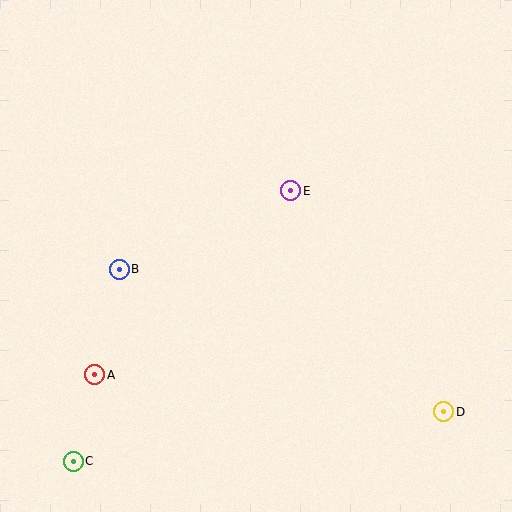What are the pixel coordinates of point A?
Point A is at (95, 375).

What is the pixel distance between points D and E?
The distance between D and E is 269 pixels.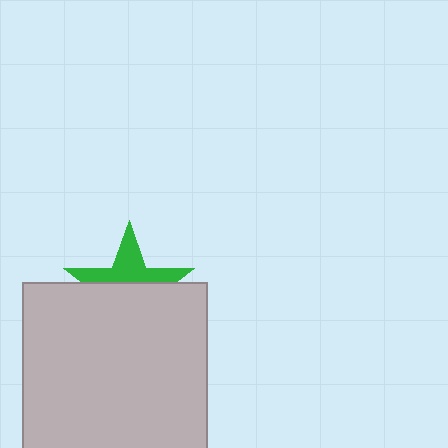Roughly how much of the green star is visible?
A small part of it is visible (roughly 42%).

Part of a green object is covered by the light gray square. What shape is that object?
It is a star.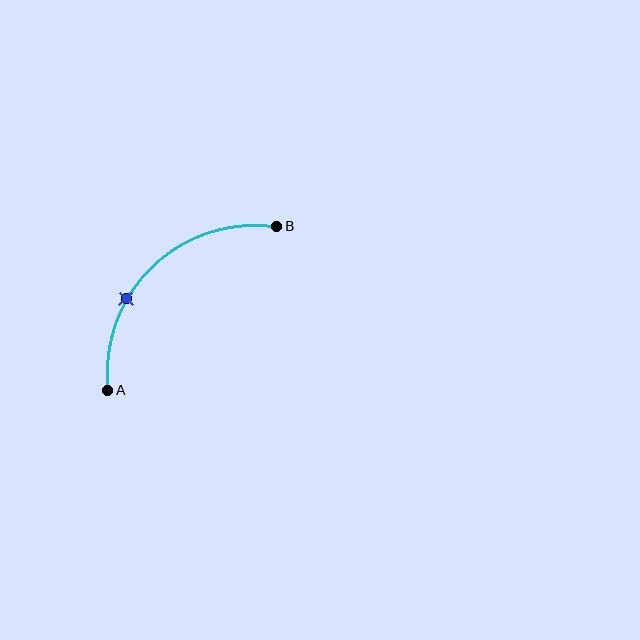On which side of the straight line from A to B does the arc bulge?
The arc bulges above and to the left of the straight line connecting A and B.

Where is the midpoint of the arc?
The arc midpoint is the point on the curve farthest from the straight line joining A and B. It sits above and to the left of that line.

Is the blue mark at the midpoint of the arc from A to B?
No. The blue mark lies on the arc but is closer to endpoint A. The arc midpoint would be at the point on the curve equidistant along the arc from both A and B.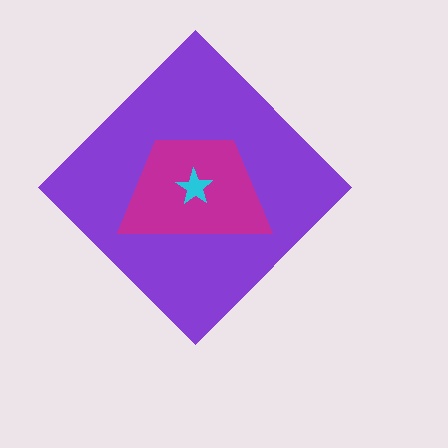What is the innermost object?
The cyan star.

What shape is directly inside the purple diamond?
The magenta trapezoid.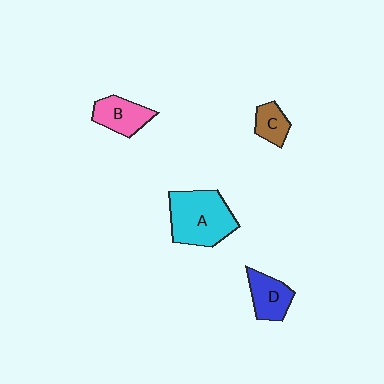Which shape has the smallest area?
Shape C (brown).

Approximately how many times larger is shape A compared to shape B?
Approximately 1.8 times.